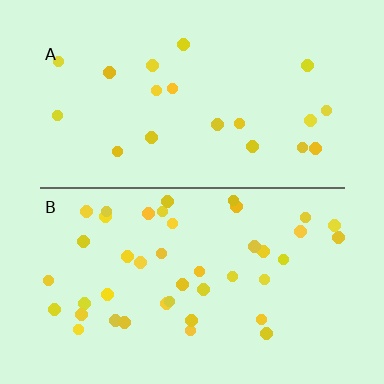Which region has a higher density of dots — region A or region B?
B (the bottom).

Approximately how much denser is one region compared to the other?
Approximately 2.2× — region B over region A.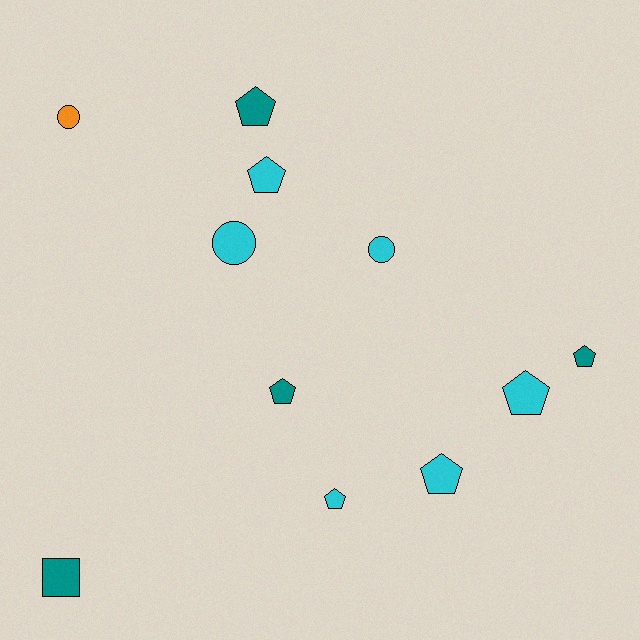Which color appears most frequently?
Cyan, with 6 objects.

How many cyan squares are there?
There are no cyan squares.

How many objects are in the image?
There are 11 objects.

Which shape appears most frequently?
Pentagon, with 7 objects.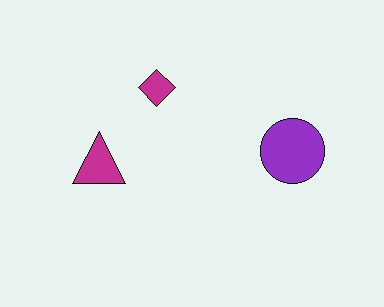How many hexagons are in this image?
There are no hexagons.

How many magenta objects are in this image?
There are 2 magenta objects.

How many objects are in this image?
There are 3 objects.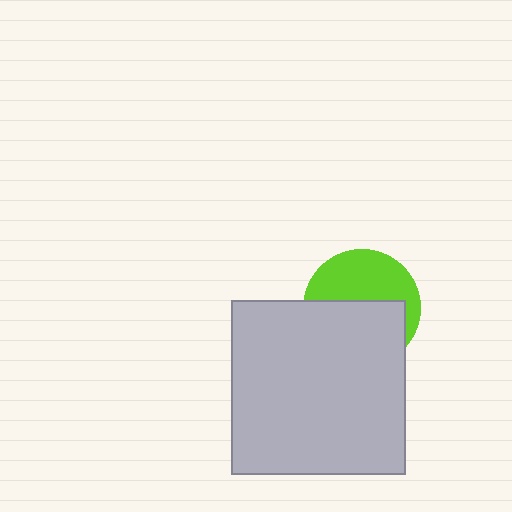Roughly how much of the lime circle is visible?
About half of it is visible (roughly 46%).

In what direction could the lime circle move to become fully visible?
The lime circle could move up. That would shift it out from behind the light gray square entirely.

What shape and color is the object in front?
The object in front is a light gray square.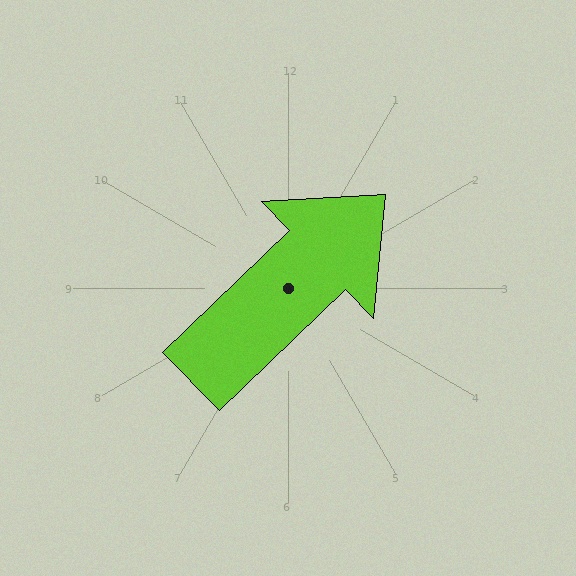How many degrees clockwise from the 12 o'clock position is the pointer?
Approximately 46 degrees.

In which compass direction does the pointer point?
Northeast.